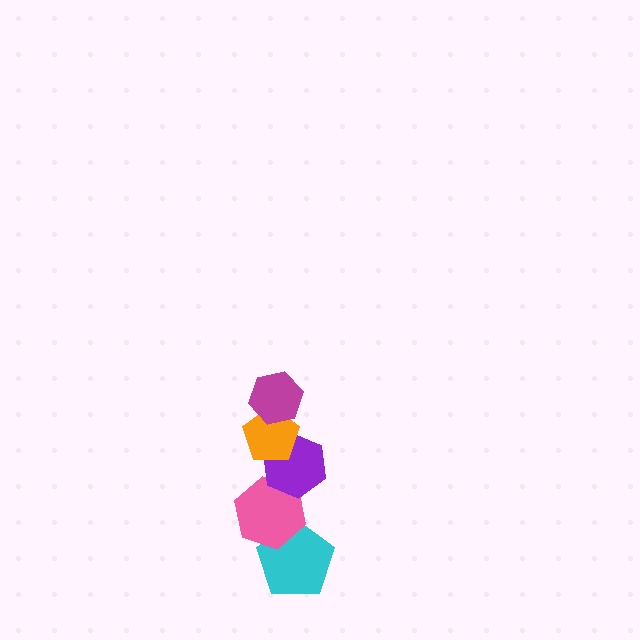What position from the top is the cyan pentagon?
The cyan pentagon is 5th from the top.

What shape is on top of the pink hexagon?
The purple hexagon is on top of the pink hexagon.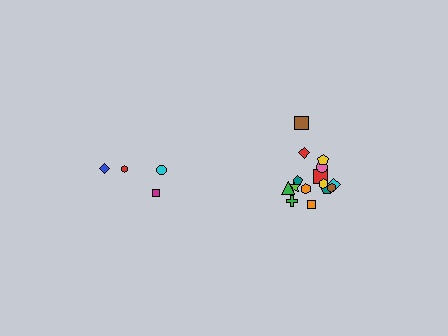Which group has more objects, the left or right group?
The right group.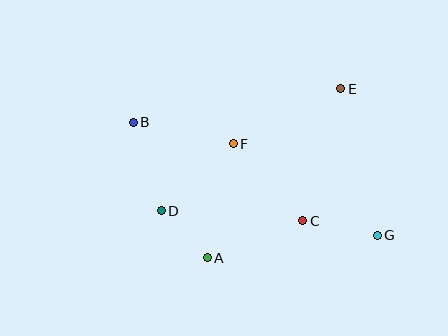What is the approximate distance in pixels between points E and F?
The distance between E and F is approximately 121 pixels.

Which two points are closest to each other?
Points A and D are closest to each other.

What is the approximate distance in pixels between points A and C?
The distance between A and C is approximately 102 pixels.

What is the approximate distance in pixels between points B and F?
The distance between B and F is approximately 102 pixels.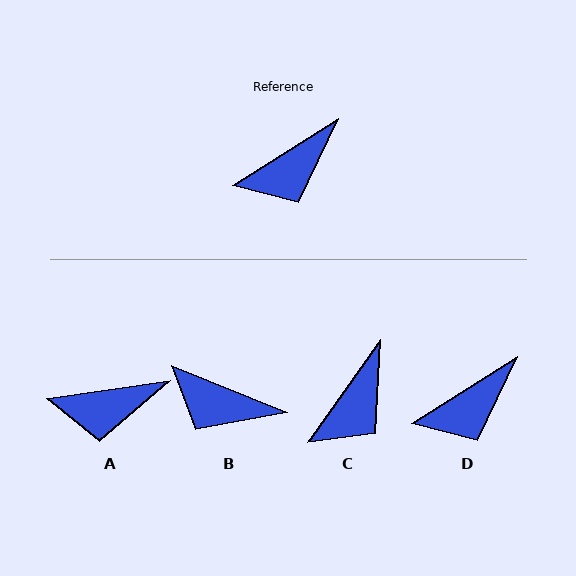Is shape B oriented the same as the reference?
No, it is off by about 54 degrees.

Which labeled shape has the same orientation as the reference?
D.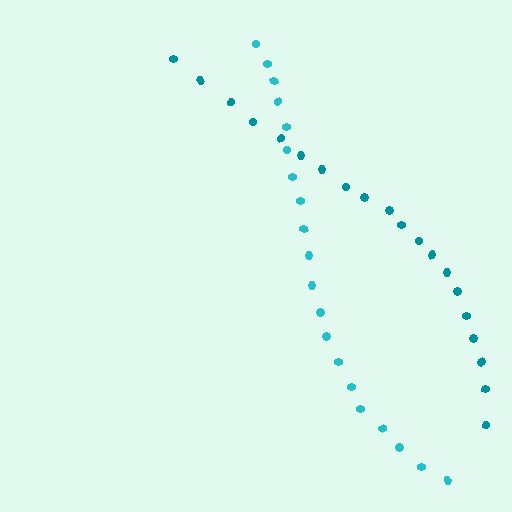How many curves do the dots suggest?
There are 2 distinct paths.